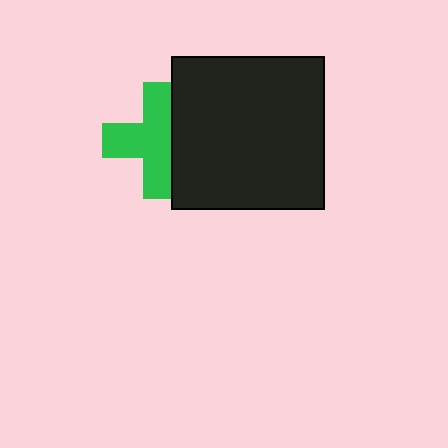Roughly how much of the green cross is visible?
Most of it is visible (roughly 69%).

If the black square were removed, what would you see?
You would see the complete green cross.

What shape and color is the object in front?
The object in front is a black square.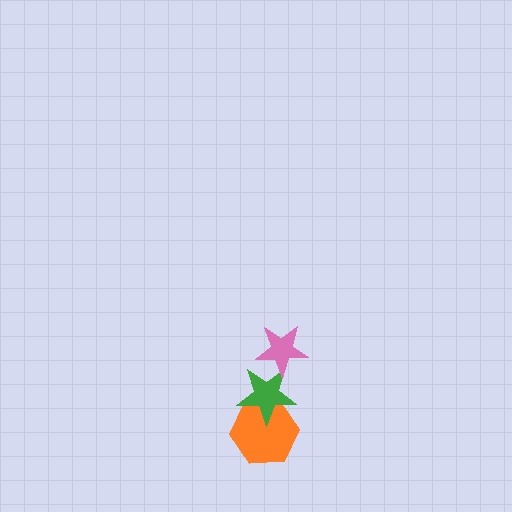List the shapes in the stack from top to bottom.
From top to bottom: the pink star, the green star, the orange hexagon.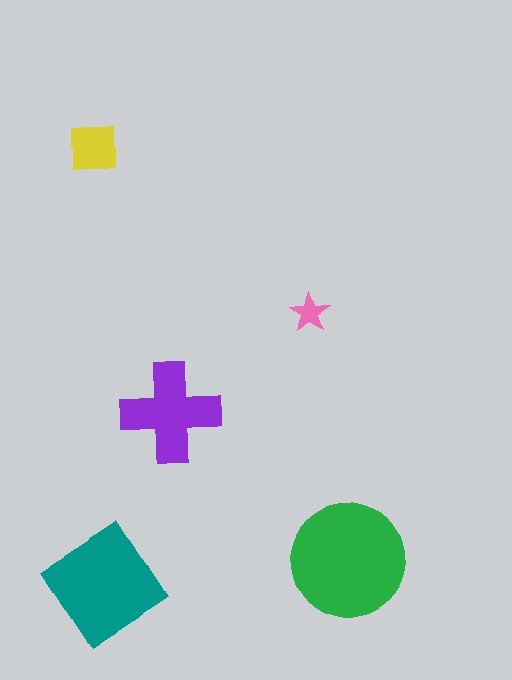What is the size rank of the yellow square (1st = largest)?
4th.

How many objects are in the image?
There are 5 objects in the image.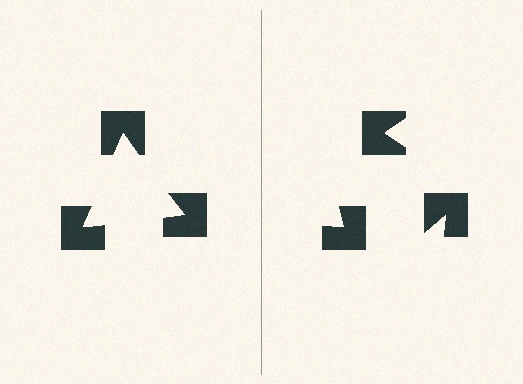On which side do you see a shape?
An illusory triangle appears on the left side. On the right side the wedge cuts are rotated, so no coherent shape forms.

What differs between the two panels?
The notched squares are positioned identically on both sides; only the wedge orientations differ. On the left they align to a triangle; on the right they are misaligned.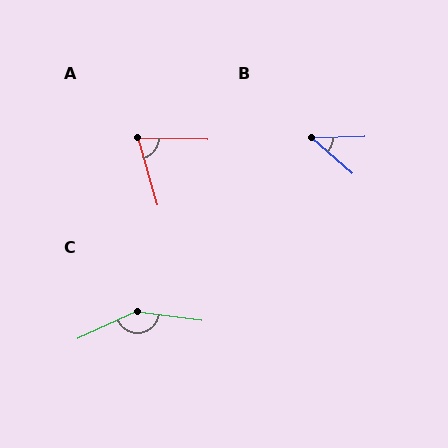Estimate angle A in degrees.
Approximately 73 degrees.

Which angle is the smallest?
B, at approximately 43 degrees.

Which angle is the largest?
C, at approximately 147 degrees.